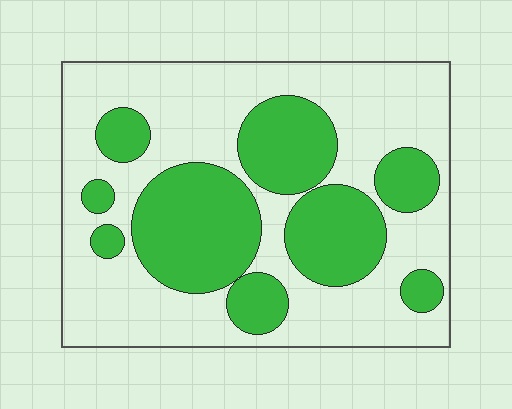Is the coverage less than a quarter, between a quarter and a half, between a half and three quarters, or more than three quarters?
Between a quarter and a half.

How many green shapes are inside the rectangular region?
9.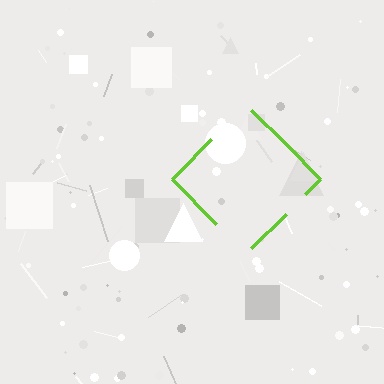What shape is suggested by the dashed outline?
The dashed outline suggests a diamond.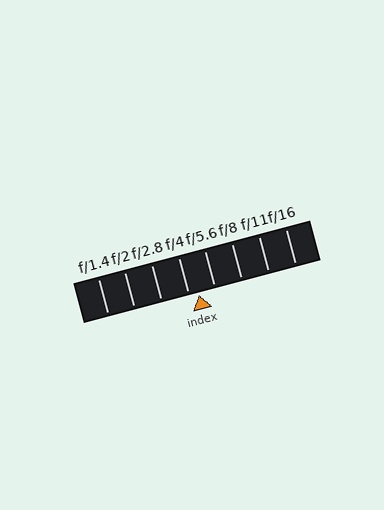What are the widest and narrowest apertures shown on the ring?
The widest aperture shown is f/1.4 and the narrowest is f/16.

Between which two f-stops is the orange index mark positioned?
The index mark is between f/4 and f/5.6.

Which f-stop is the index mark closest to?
The index mark is closest to f/4.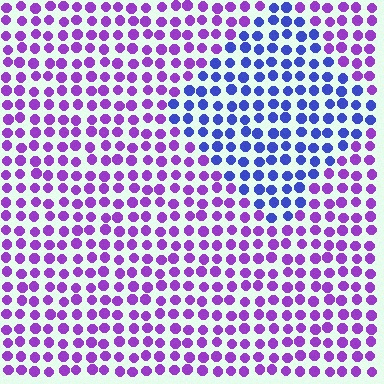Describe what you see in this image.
The image is filled with small purple elements in a uniform arrangement. A diamond-shaped region is visible where the elements are tinted to a slightly different hue, forming a subtle color boundary.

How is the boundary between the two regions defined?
The boundary is defined purely by a slight shift in hue (about 47 degrees). Spacing, size, and orientation are identical on both sides.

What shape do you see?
I see a diamond.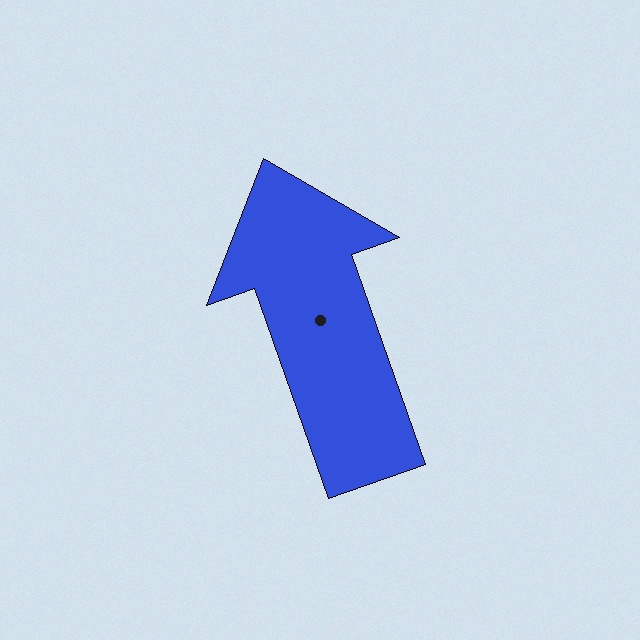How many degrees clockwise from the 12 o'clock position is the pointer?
Approximately 341 degrees.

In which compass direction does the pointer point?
North.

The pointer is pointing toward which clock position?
Roughly 11 o'clock.